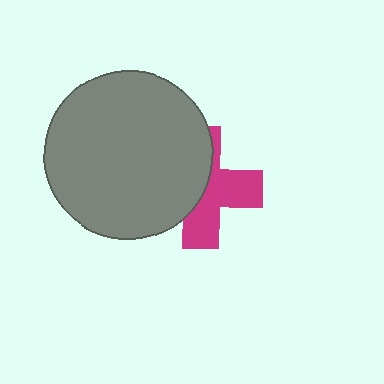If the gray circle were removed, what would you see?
You would see the complete magenta cross.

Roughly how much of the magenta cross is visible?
About half of it is visible (roughly 51%).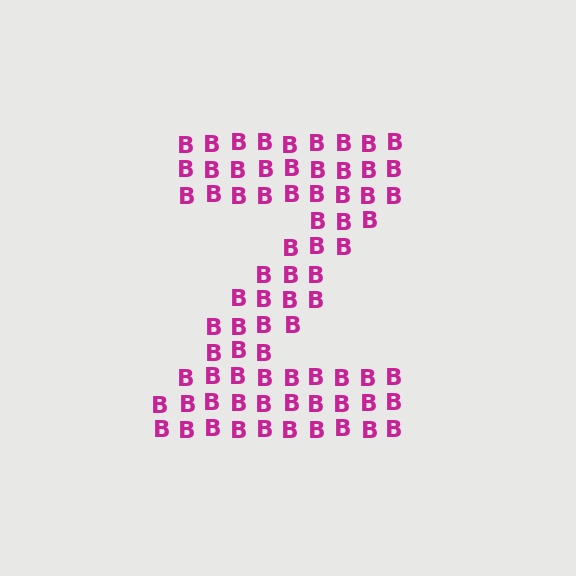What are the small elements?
The small elements are letter B's.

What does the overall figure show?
The overall figure shows the letter Z.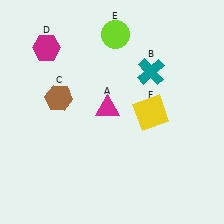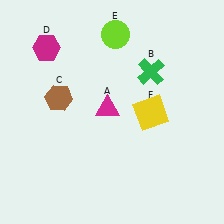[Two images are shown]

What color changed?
The cross (B) changed from teal in Image 1 to green in Image 2.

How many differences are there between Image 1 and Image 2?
There is 1 difference between the two images.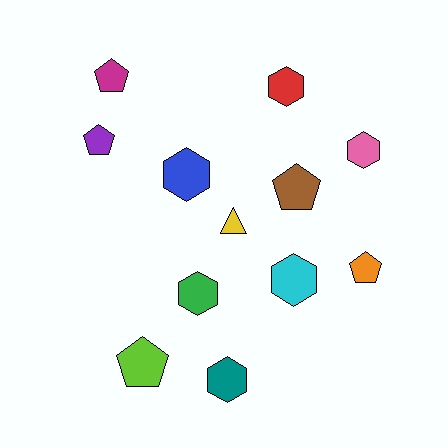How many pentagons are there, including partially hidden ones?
There are 5 pentagons.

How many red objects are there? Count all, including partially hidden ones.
There is 1 red object.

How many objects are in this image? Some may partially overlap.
There are 12 objects.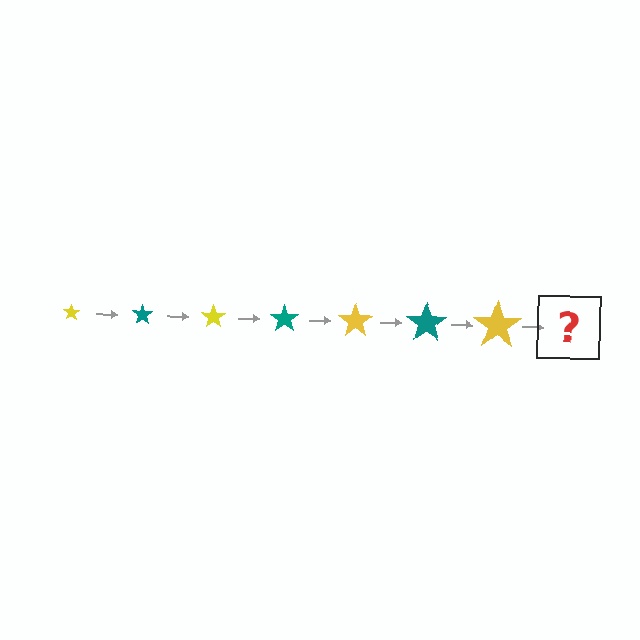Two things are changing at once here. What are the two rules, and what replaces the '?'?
The two rules are that the star grows larger each step and the color cycles through yellow and teal. The '?' should be a teal star, larger than the previous one.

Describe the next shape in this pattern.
It should be a teal star, larger than the previous one.